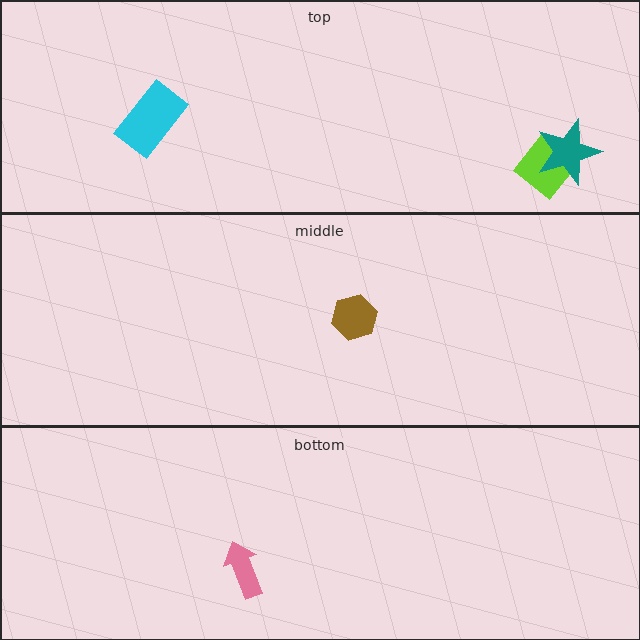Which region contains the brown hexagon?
The middle region.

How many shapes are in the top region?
3.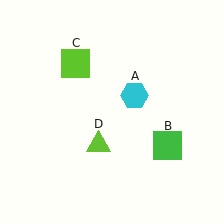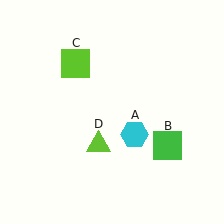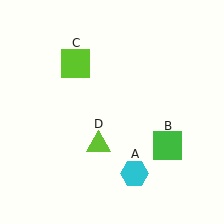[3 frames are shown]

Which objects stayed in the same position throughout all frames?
Green square (object B) and lime square (object C) and lime triangle (object D) remained stationary.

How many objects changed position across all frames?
1 object changed position: cyan hexagon (object A).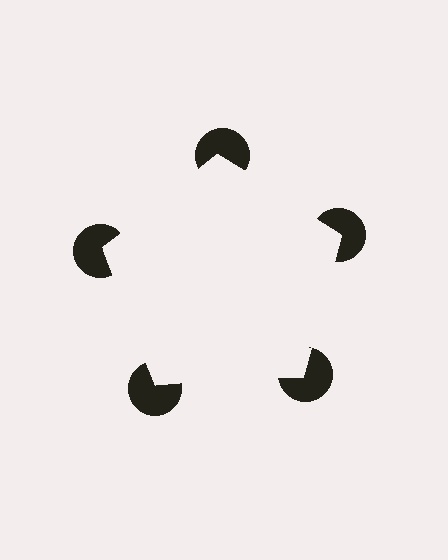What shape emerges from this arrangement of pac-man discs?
An illusory pentagon — its edges are inferred from the aligned wedge cuts in the pac-man discs, not physically drawn.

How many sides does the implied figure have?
5 sides.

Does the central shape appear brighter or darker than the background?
It typically appears slightly brighter than the background, even though no actual brightness change is drawn.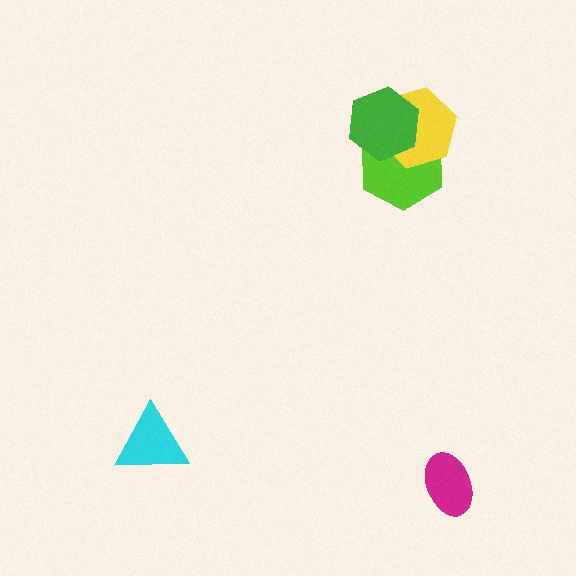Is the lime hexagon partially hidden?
Yes, it is partially covered by another shape.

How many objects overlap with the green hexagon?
2 objects overlap with the green hexagon.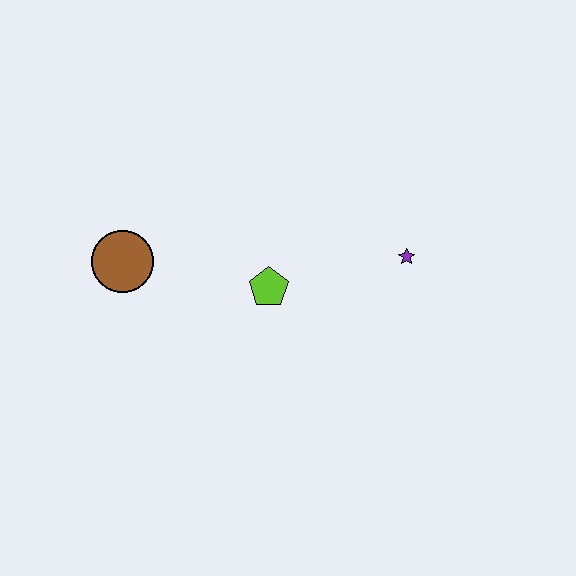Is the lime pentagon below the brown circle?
Yes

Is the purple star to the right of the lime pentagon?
Yes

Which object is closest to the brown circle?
The lime pentagon is closest to the brown circle.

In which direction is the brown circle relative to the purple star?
The brown circle is to the left of the purple star.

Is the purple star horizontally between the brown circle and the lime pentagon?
No